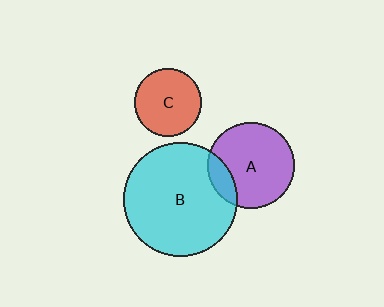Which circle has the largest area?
Circle B (cyan).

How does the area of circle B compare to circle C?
Approximately 2.9 times.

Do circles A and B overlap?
Yes.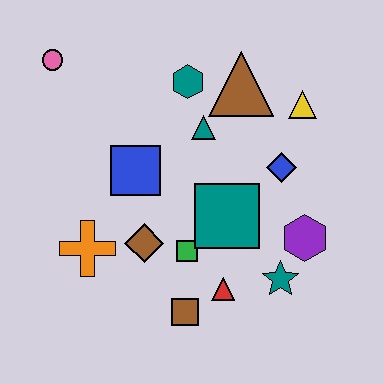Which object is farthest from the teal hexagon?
The brown square is farthest from the teal hexagon.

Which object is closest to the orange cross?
The brown diamond is closest to the orange cross.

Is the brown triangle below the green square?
No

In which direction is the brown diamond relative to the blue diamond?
The brown diamond is to the left of the blue diamond.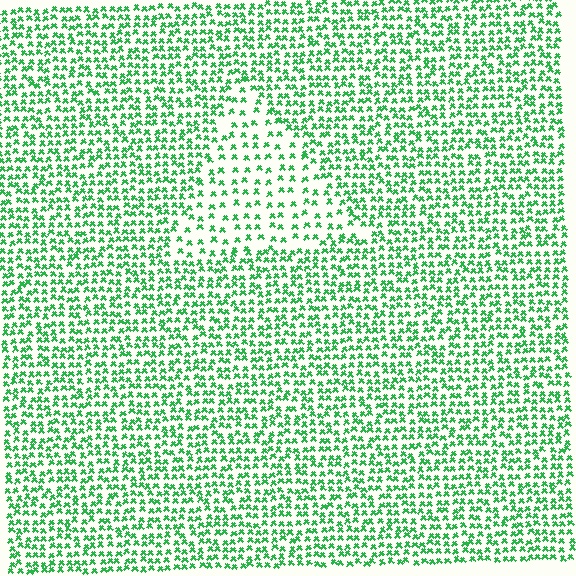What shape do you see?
I see a triangle.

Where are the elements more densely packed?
The elements are more densely packed outside the triangle boundary.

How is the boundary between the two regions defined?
The boundary is defined by a change in element density (approximately 2.0x ratio). All elements are the same color, size, and shape.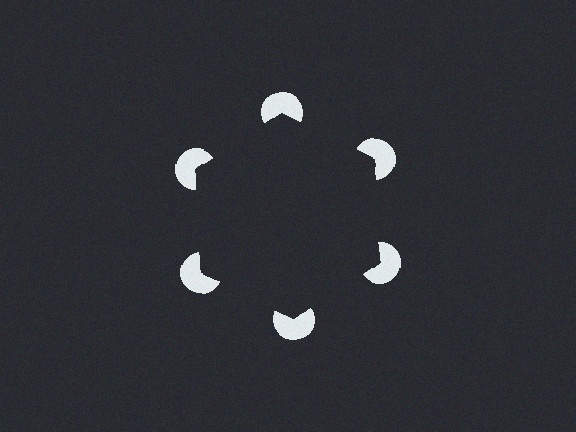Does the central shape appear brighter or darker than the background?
It typically appears slightly darker than the background, even though no actual brightness change is drawn.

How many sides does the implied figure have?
6 sides.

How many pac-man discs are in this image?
There are 6 — one at each vertex of the illusory hexagon.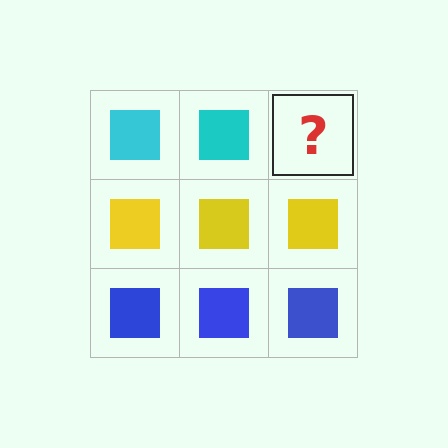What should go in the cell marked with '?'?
The missing cell should contain a cyan square.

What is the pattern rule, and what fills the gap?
The rule is that each row has a consistent color. The gap should be filled with a cyan square.